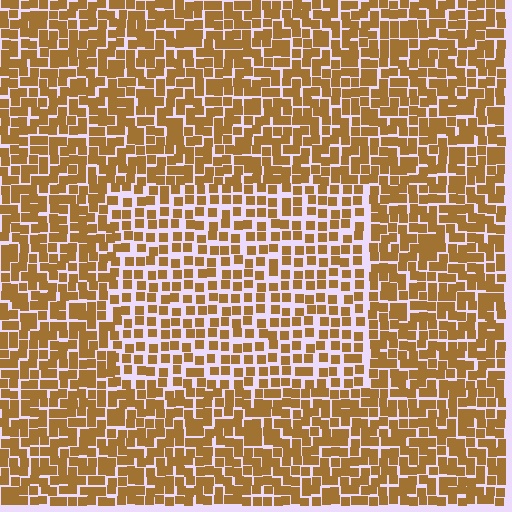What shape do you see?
I see a rectangle.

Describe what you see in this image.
The image contains small brown elements arranged at two different densities. A rectangle-shaped region is visible where the elements are less densely packed than the surrounding area.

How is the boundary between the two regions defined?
The boundary is defined by a change in element density (approximately 1.6x ratio). All elements are the same color, size, and shape.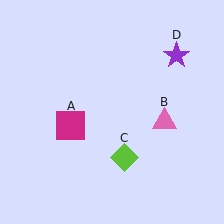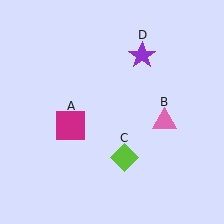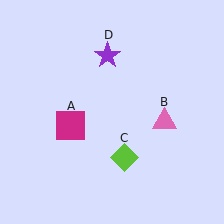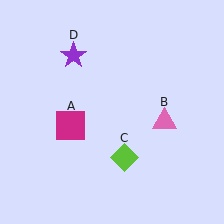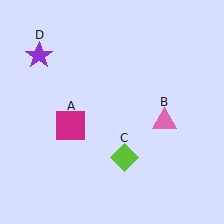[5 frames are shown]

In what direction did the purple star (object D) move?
The purple star (object D) moved left.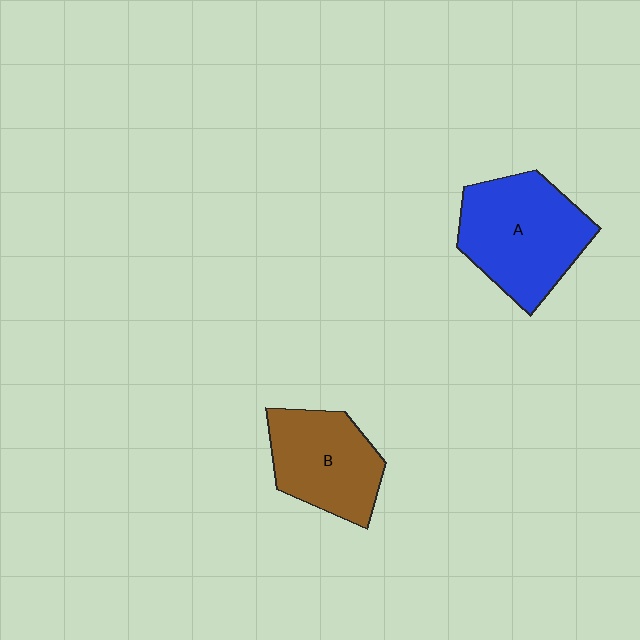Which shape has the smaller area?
Shape B (brown).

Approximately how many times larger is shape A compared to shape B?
Approximately 1.3 times.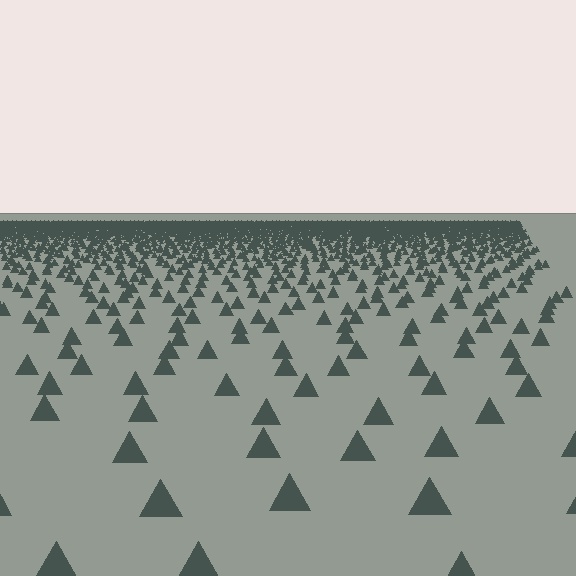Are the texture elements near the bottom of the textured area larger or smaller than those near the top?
Larger. Near the bottom, elements are closer to the viewer and appear at a bigger on-screen size.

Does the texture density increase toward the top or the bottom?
Density increases toward the top.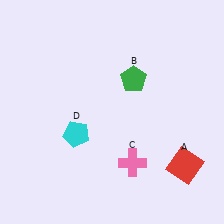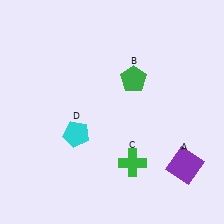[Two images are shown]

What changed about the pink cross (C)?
In Image 1, C is pink. In Image 2, it changed to green.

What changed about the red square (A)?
In Image 1, A is red. In Image 2, it changed to purple.